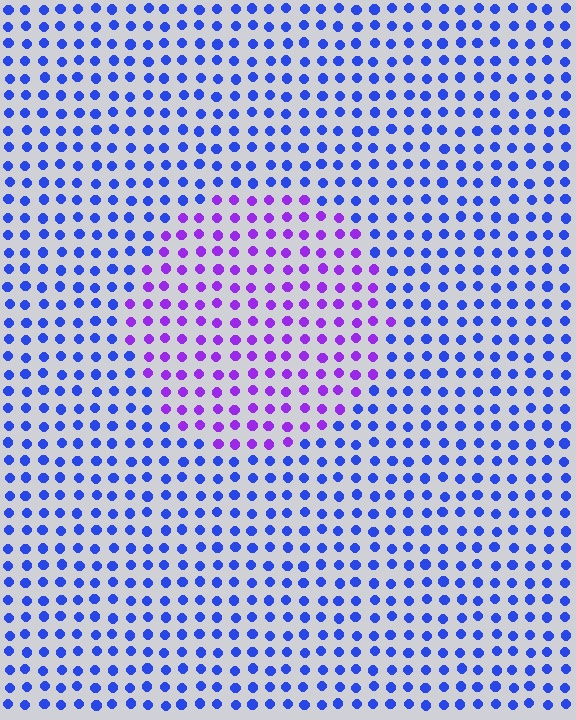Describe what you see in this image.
The image is filled with small blue elements in a uniform arrangement. A circle-shaped region is visible where the elements are tinted to a slightly different hue, forming a subtle color boundary.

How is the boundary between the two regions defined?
The boundary is defined purely by a slight shift in hue (about 46 degrees). Spacing, size, and orientation are identical on both sides.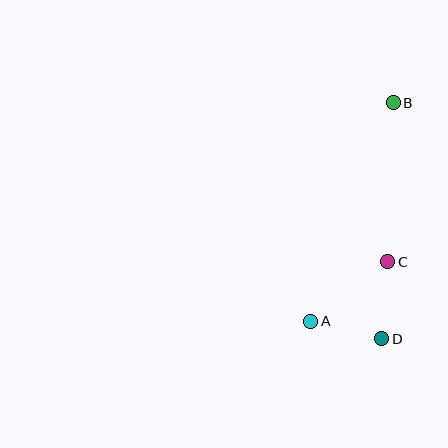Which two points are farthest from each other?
Points B and D are farthest from each other.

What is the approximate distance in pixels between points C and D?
The distance between C and D is approximately 77 pixels.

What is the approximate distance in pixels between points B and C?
The distance between B and C is approximately 159 pixels.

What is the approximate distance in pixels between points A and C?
The distance between A and C is approximately 97 pixels.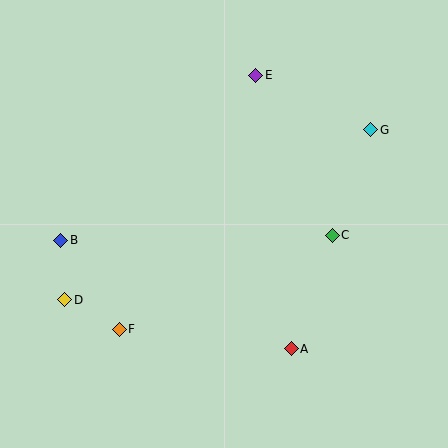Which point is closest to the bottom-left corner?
Point D is closest to the bottom-left corner.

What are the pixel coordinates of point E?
Point E is at (256, 75).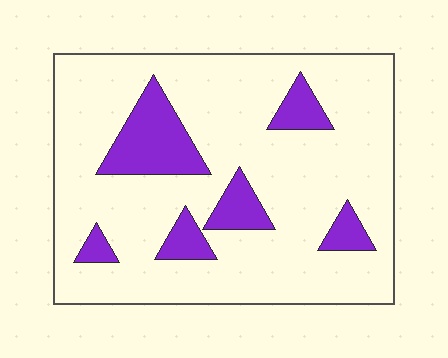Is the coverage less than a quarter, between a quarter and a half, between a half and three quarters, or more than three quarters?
Less than a quarter.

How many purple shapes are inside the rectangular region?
6.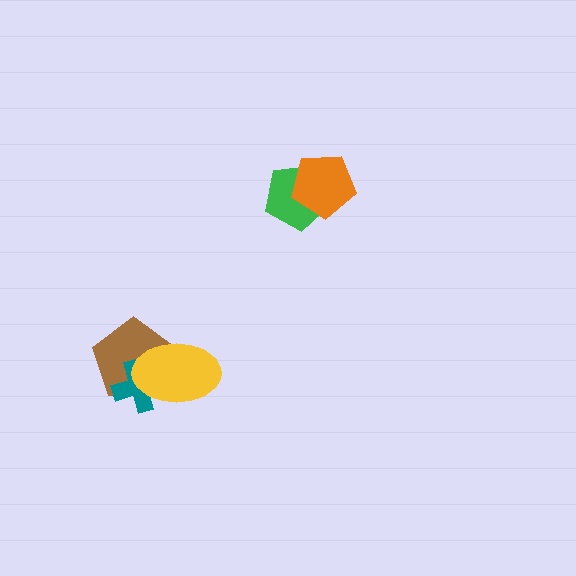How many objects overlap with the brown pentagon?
2 objects overlap with the brown pentagon.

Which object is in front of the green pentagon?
The orange pentagon is in front of the green pentagon.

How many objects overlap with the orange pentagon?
1 object overlaps with the orange pentagon.